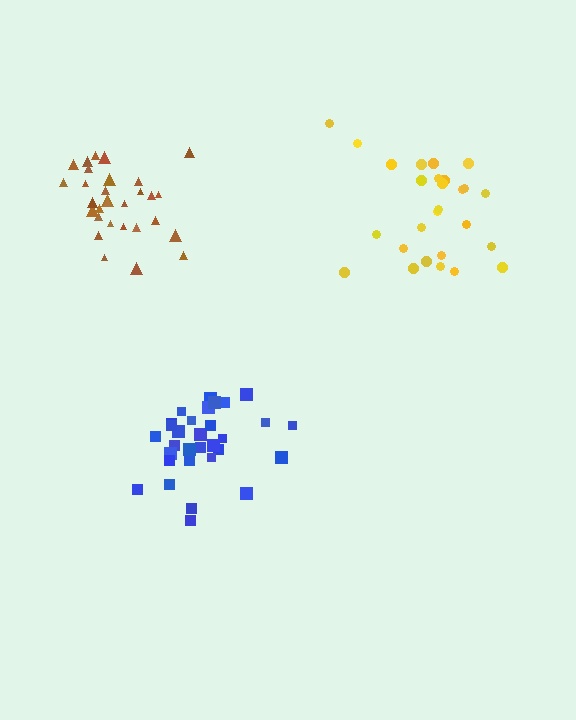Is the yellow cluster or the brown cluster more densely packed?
Brown.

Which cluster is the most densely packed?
Brown.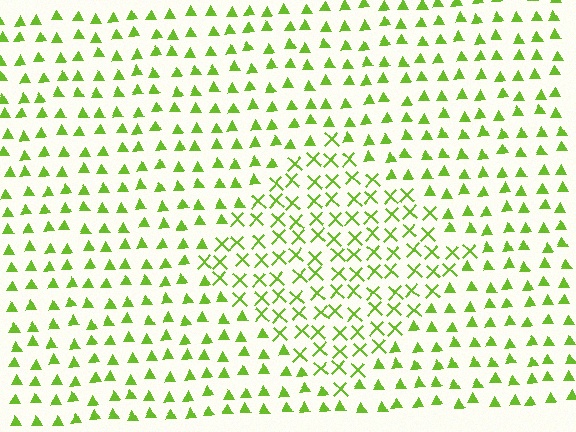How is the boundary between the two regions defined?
The boundary is defined by a change in element shape: X marks inside vs. triangles outside. All elements share the same color and spacing.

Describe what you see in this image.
The image is filled with small lime elements arranged in a uniform grid. A diamond-shaped region contains X marks, while the surrounding area contains triangles. The boundary is defined purely by the change in element shape.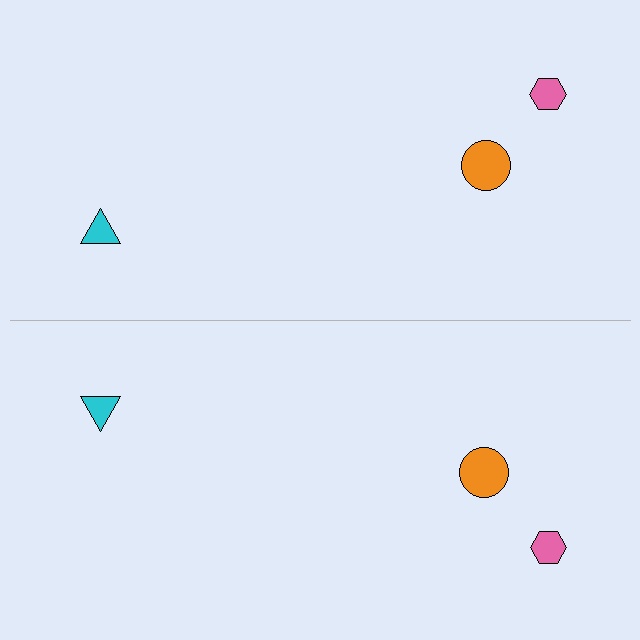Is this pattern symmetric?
Yes, this pattern has bilateral (reflection) symmetry.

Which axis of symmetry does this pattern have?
The pattern has a horizontal axis of symmetry running through the center of the image.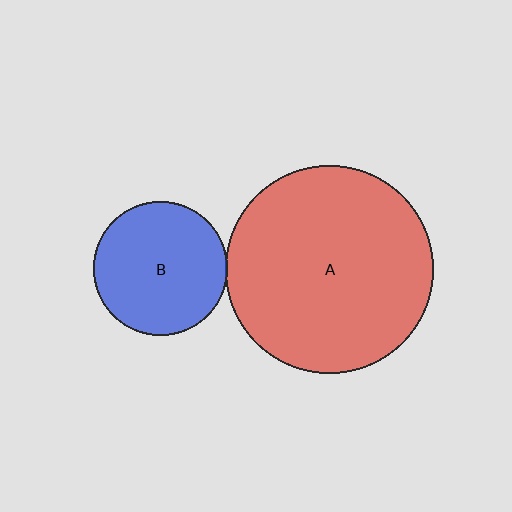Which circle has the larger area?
Circle A (red).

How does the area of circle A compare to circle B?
Approximately 2.4 times.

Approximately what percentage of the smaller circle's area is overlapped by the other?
Approximately 5%.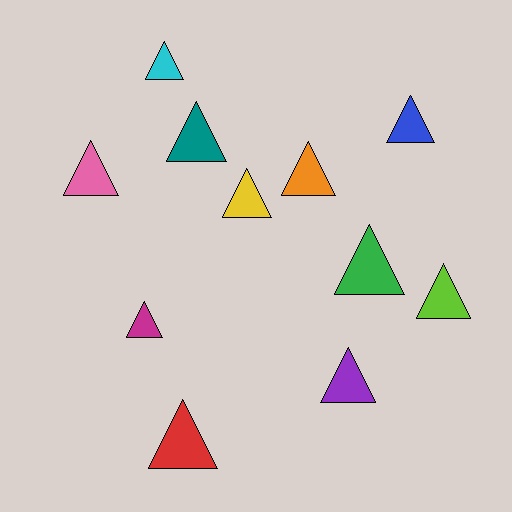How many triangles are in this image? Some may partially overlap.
There are 11 triangles.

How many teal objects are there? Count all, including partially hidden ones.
There is 1 teal object.